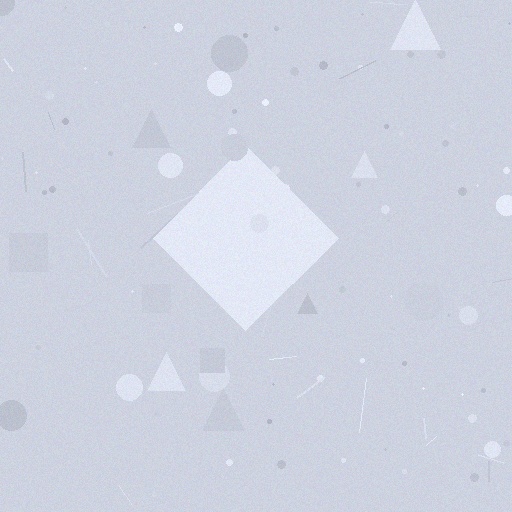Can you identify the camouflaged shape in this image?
The camouflaged shape is a diamond.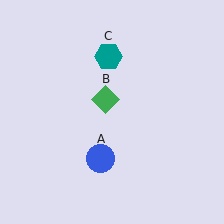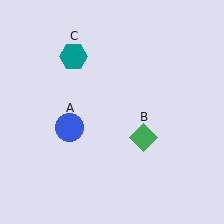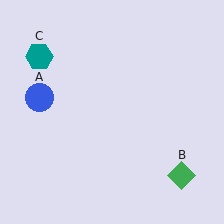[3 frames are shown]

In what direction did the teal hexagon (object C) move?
The teal hexagon (object C) moved left.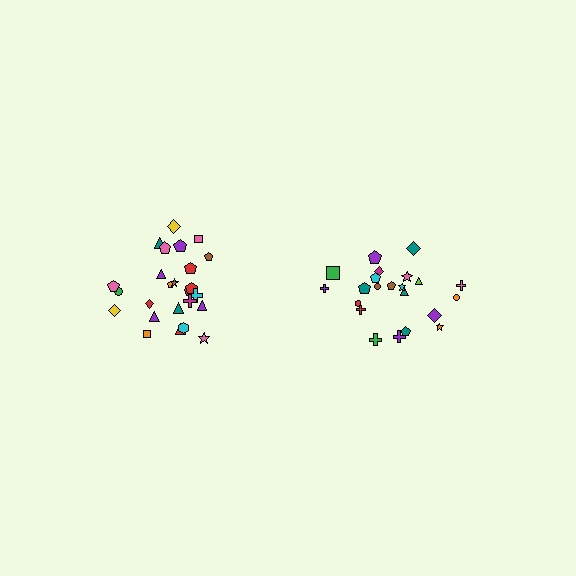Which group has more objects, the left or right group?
The left group.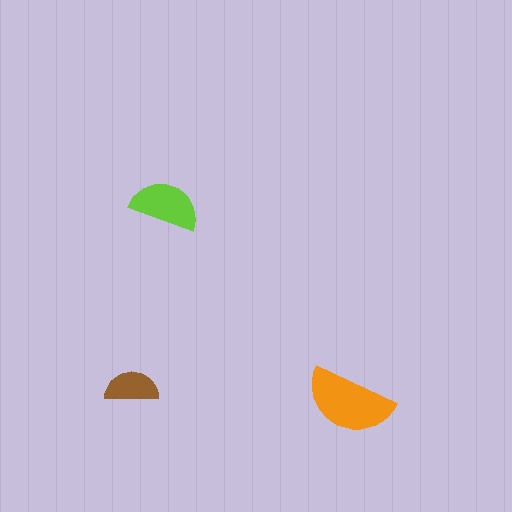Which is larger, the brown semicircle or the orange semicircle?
The orange one.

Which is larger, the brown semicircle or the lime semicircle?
The lime one.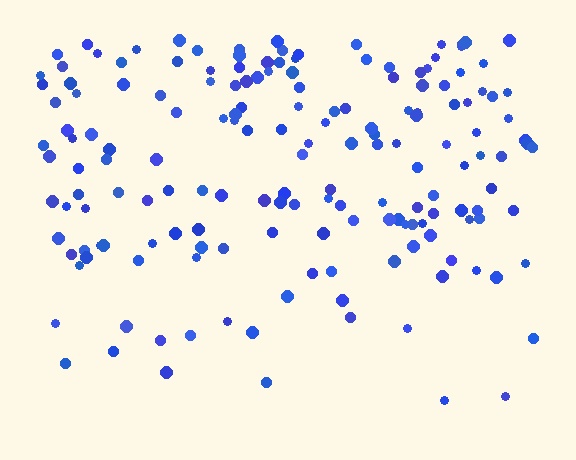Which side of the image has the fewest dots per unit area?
The bottom.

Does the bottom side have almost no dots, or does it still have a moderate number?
Still a moderate number, just noticeably fewer than the top.